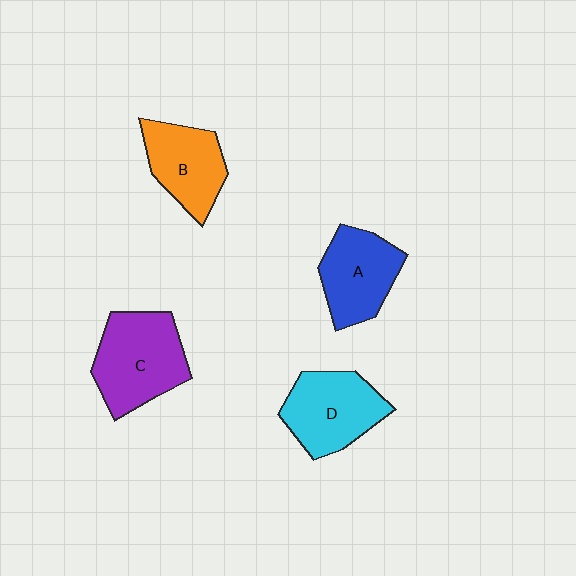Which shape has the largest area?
Shape C (purple).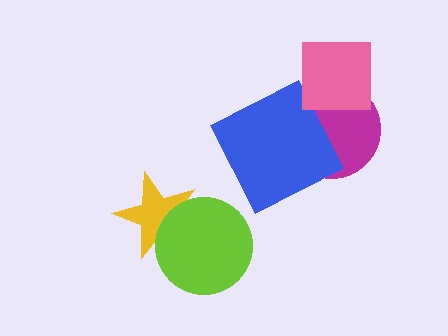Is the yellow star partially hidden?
Yes, it is partially covered by another shape.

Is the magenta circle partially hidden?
Yes, it is partially covered by another shape.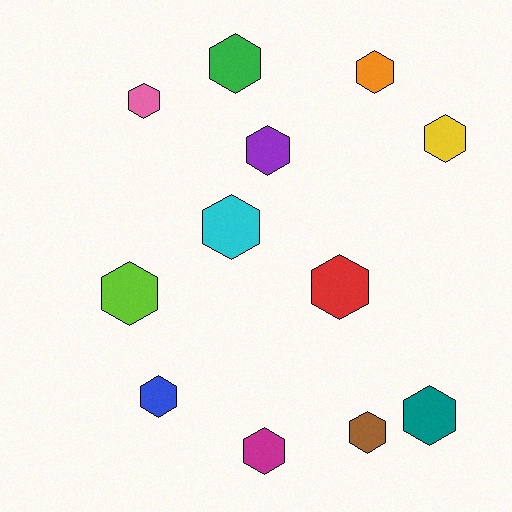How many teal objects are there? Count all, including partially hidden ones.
There is 1 teal object.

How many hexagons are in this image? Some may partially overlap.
There are 12 hexagons.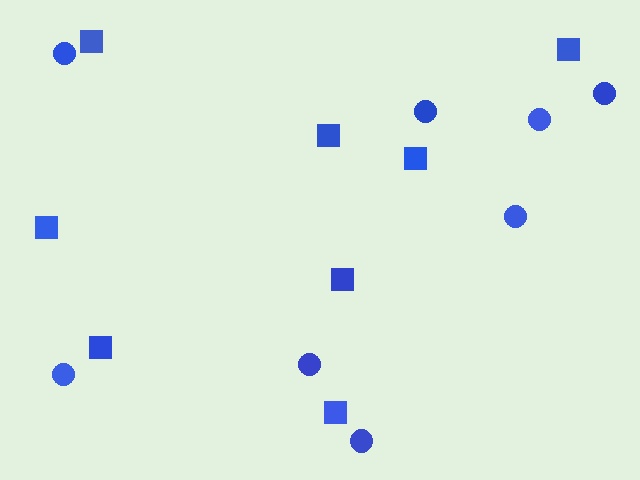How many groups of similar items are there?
There are 2 groups: one group of squares (8) and one group of circles (8).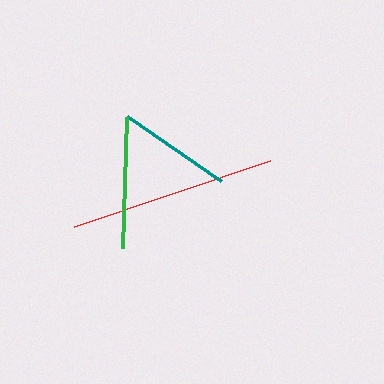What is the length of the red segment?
The red segment is approximately 207 pixels long.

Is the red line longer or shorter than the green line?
The red line is longer than the green line.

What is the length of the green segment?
The green segment is approximately 132 pixels long.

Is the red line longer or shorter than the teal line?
The red line is longer than the teal line.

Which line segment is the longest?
The red line is the longest at approximately 207 pixels.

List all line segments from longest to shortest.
From longest to shortest: red, green, teal.